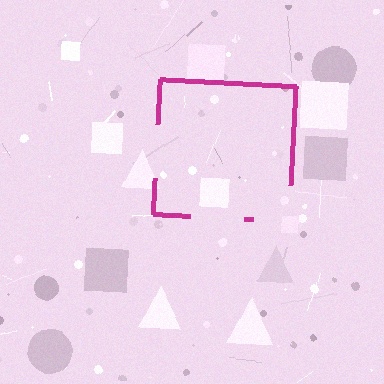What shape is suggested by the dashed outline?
The dashed outline suggests a square.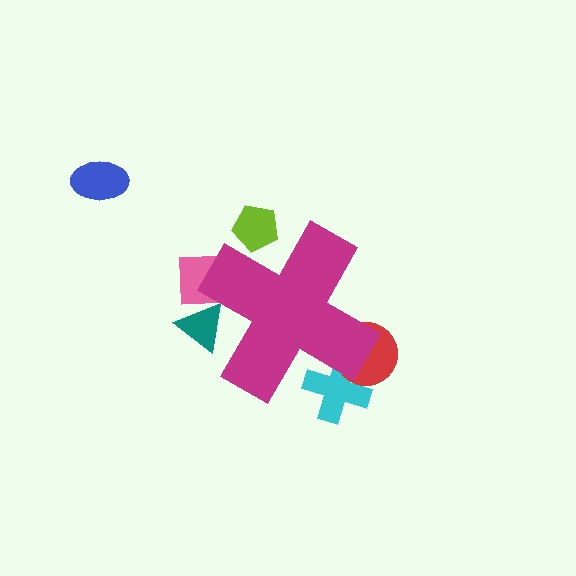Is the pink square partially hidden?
Yes, the pink square is partially hidden behind the magenta cross.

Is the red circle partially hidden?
Yes, the red circle is partially hidden behind the magenta cross.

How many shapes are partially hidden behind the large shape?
5 shapes are partially hidden.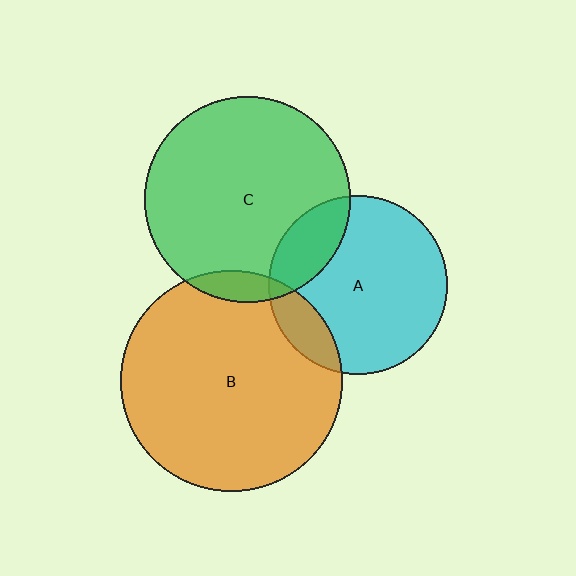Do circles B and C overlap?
Yes.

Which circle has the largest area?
Circle B (orange).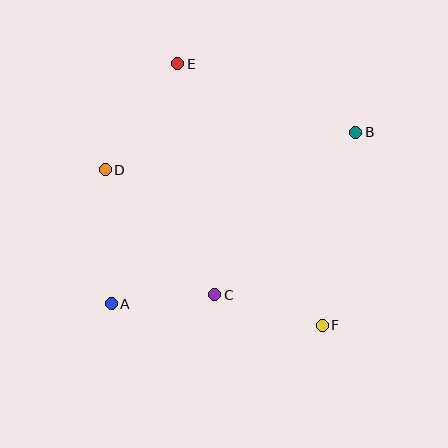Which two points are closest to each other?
Points A and C are closest to each other.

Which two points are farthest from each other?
Points E and F are farthest from each other.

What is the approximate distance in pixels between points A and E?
The distance between A and E is approximately 249 pixels.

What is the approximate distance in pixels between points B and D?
The distance between B and D is approximately 254 pixels.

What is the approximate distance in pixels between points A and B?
The distance between A and B is approximately 299 pixels.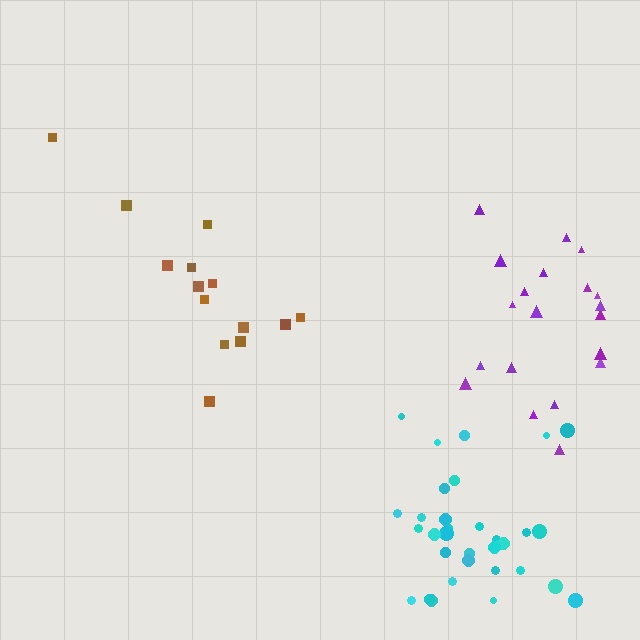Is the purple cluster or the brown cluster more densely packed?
Purple.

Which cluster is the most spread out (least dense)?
Brown.